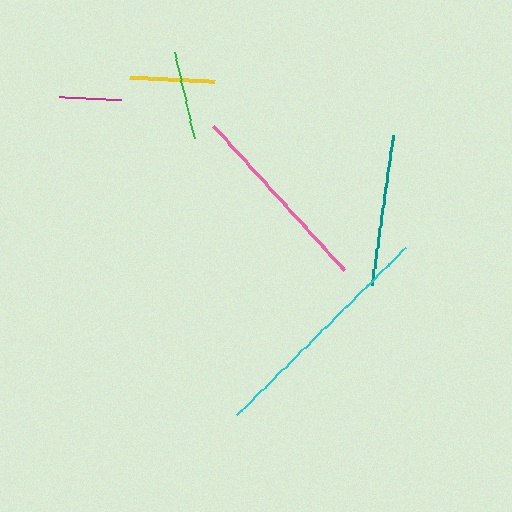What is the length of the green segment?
The green segment is approximately 88 pixels long.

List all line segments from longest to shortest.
From longest to shortest: cyan, pink, teal, green, yellow, magenta.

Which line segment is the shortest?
The magenta line is the shortest at approximately 63 pixels.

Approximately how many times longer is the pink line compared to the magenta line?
The pink line is approximately 3.1 times the length of the magenta line.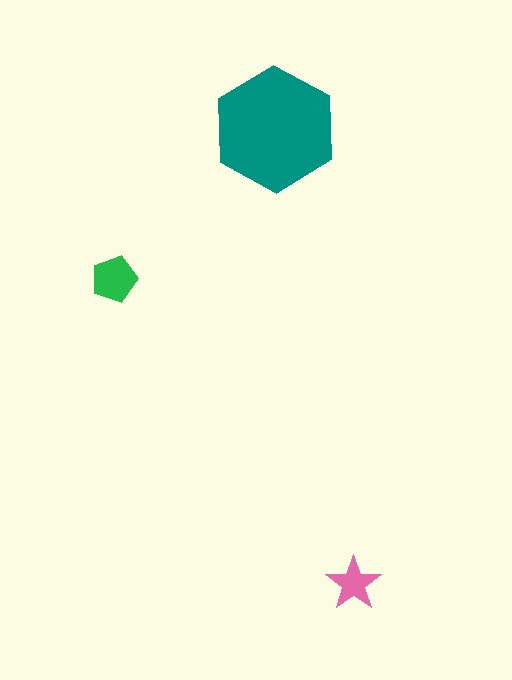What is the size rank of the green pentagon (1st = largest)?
2nd.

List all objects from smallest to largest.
The pink star, the green pentagon, the teal hexagon.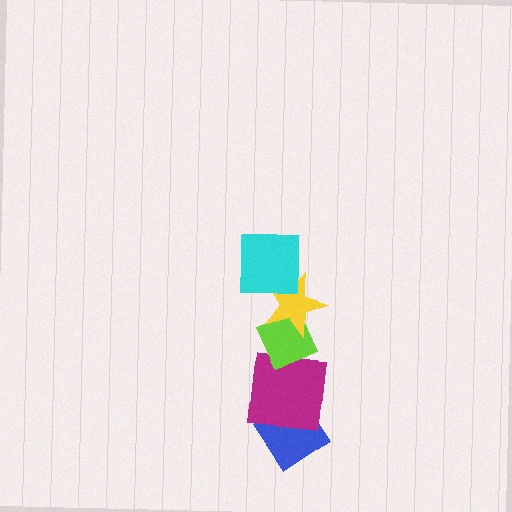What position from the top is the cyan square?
The cyan square is 1st from the top.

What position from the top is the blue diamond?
The blue diamond is 5th from the top.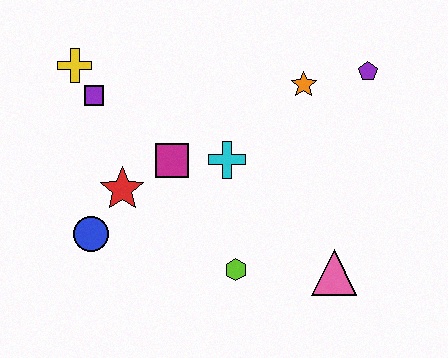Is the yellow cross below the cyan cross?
No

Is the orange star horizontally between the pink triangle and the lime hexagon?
Yes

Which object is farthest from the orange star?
The blue circle is farthest from the orange star.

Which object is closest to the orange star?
The purple pentagon is closest to the orange star.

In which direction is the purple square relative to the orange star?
The purple square is to the left of the orange star.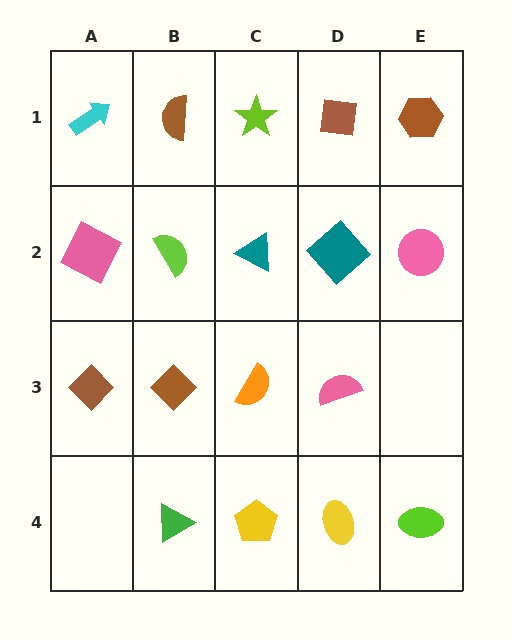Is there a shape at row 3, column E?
No, that cell is empty.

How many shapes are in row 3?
4 shapes.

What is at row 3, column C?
An orange semicircle.